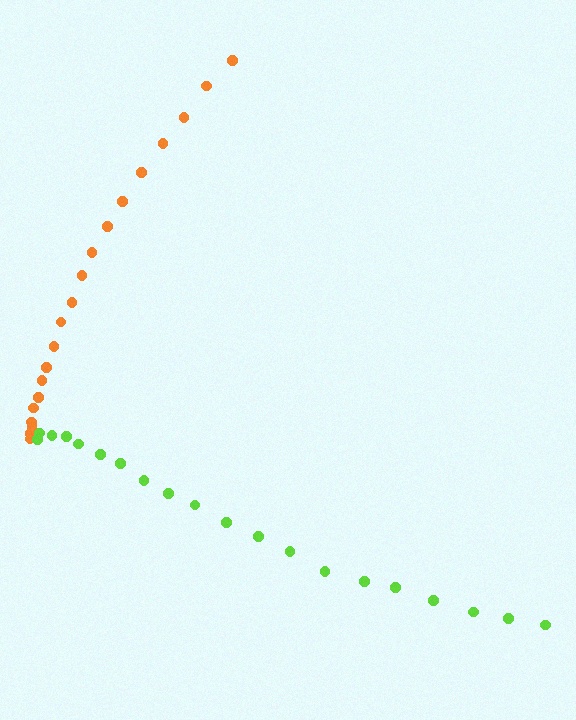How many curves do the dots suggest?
There are 2 distinct paths.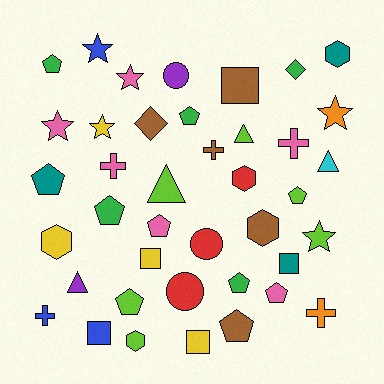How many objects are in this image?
There are 40 objects.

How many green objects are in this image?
There are 5 green objects.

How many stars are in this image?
There are 6 stars.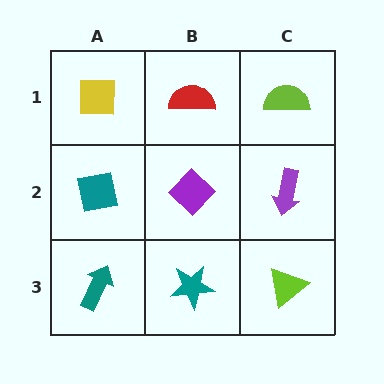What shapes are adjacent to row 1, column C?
A purple arrow (row 2, column C), a red semicircle (row 1, column B).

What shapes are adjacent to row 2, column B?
A red semicircle (row 1, column B), a teal star (row 3, column B), a teal square (row 2, column A), a purple arrow (row 2, column C).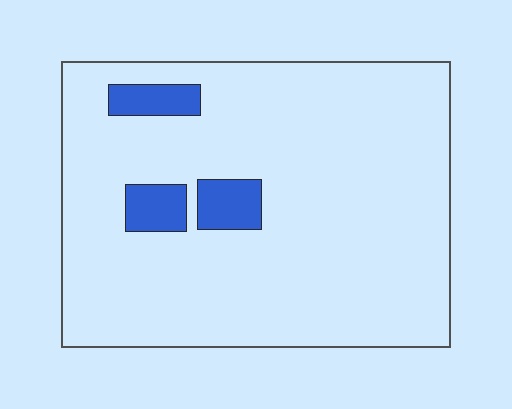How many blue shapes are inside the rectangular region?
3.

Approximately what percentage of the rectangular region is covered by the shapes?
Approximately 10%.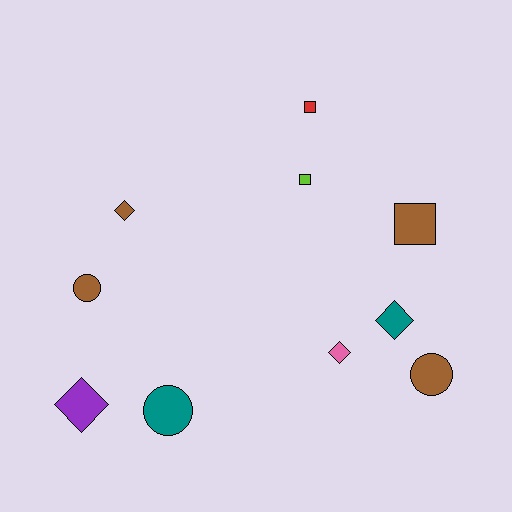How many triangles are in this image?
There are no triangles.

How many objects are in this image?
There are 10 objects.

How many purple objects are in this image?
There is 1 purple object.